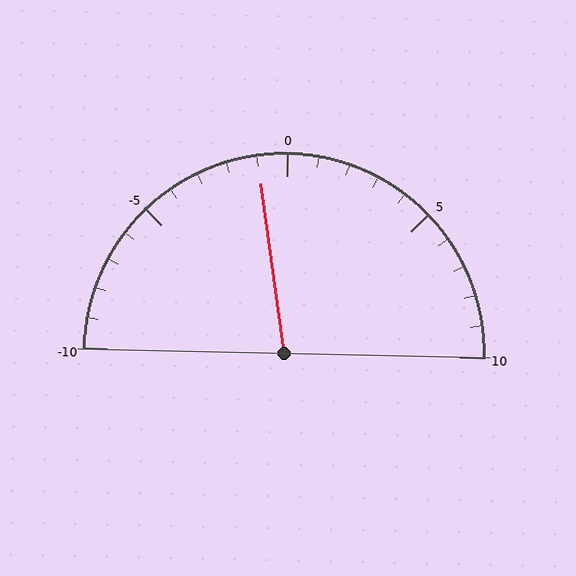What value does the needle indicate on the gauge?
The needle indicates approximately -1.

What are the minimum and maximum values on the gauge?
The gauge ranges from -10 to 10.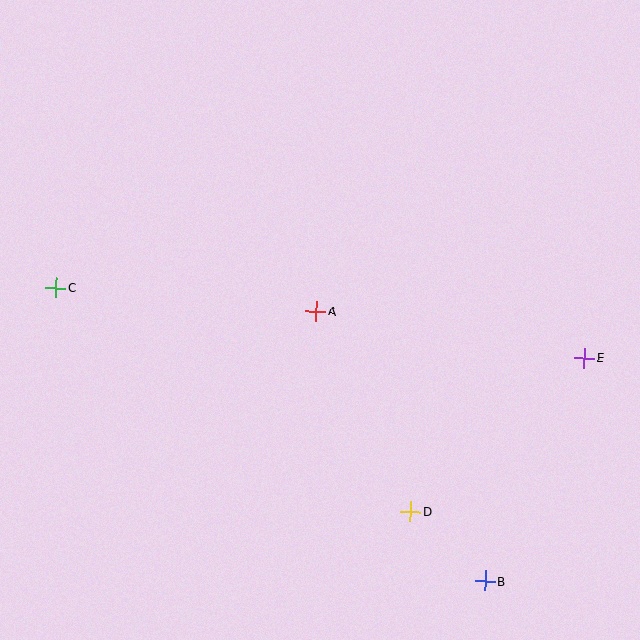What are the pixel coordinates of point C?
Point C is at (56, 288).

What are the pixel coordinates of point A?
Point A is at (316, 311).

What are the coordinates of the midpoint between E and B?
The midpoint between E and B is at (535, 469).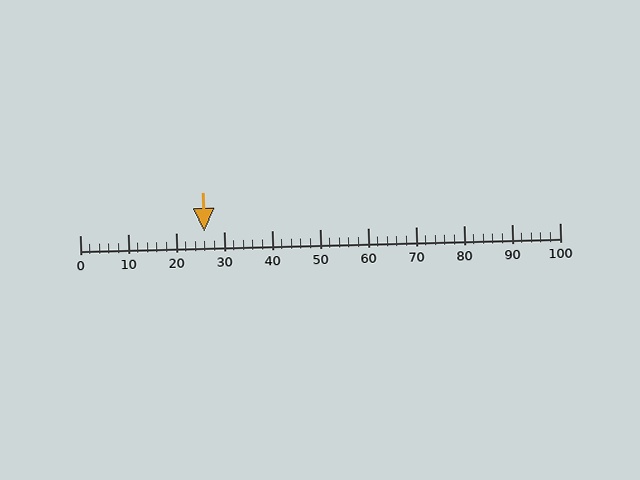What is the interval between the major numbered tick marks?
The major tick marks are spaced 10 units apart.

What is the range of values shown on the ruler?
The ruler shows values from 0 to 100.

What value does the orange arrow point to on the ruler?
The orange arrow points to approximately 26.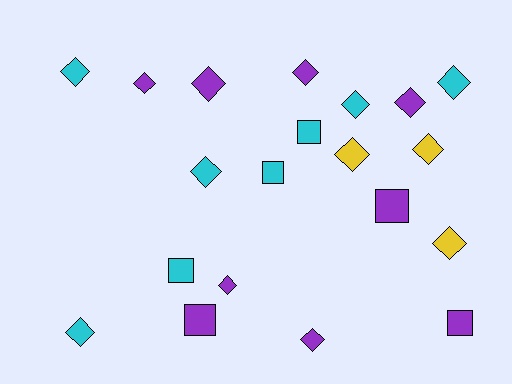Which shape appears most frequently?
Diamond, with 14 objects.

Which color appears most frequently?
Purple, with 9 objects.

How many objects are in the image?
There are 20 objects.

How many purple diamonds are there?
There are 6 purple diamonds.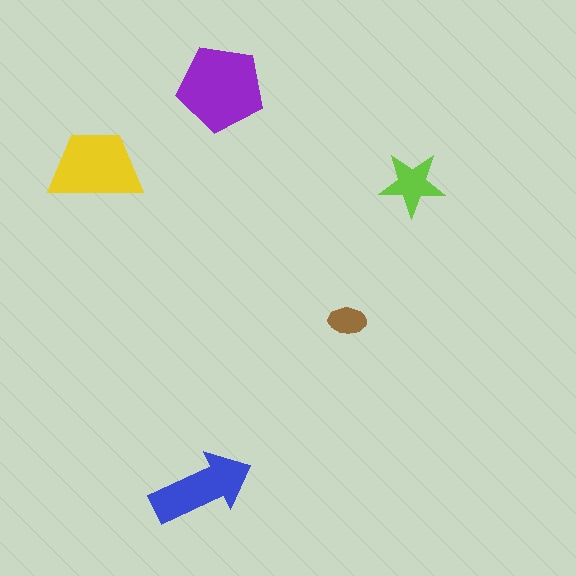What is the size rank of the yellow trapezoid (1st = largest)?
2nd.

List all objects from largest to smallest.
The purple pentagon, the yellow trapezoid, the blue arrow, the lime star, the brown ellipse.